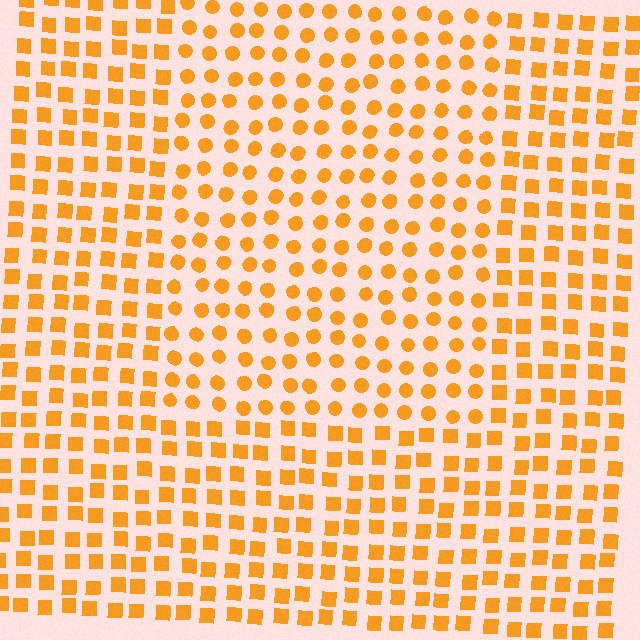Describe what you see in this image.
The image is filled with small orange elements arranged in a uniform grid. A rectangle-shaped region contains circles, while the surrounding area contains squares. The boundary is defined purely by the change in element shape.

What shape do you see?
I see a rectangle.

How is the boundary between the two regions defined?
The boundary is defined by a change in element shape: circles inside vs. squares outside. All elements share the same color and spacing.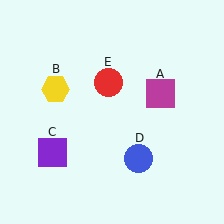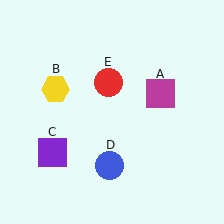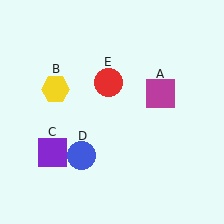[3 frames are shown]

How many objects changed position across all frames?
1 object changed position: blue circle (object D).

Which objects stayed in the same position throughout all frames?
Magenta square (object A) and yellow hexagon (object B) and purple square (object C) and red circle (object E) remained stationary.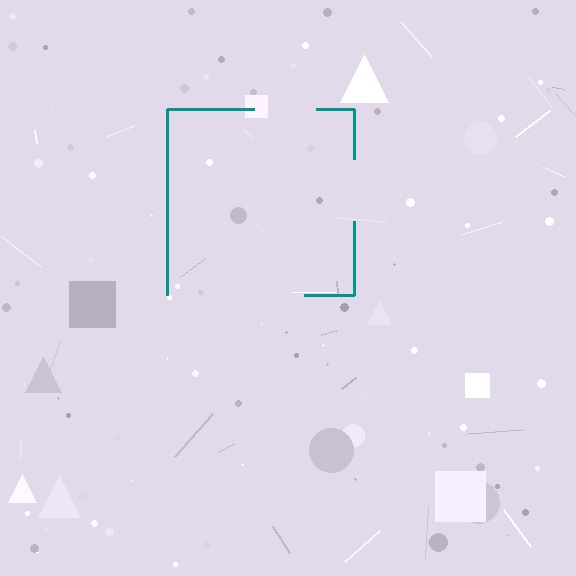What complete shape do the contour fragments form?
The contour fragments form a square.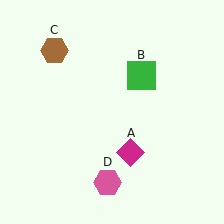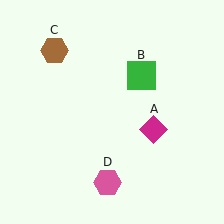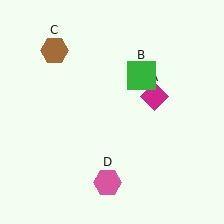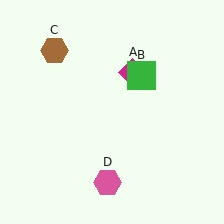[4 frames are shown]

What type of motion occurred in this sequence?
The magenta diamond (object A) rotated counterclockwise around the center of the scene.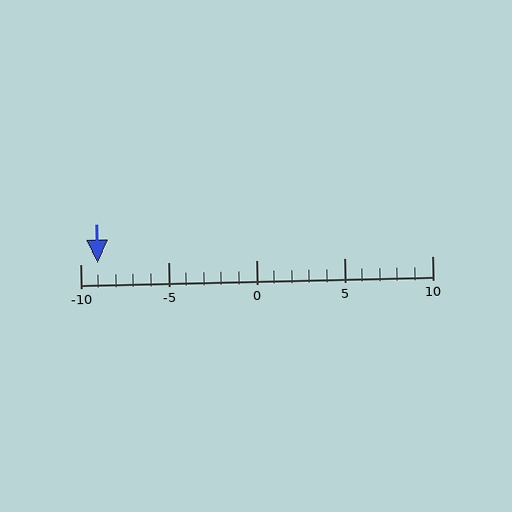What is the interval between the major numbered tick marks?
The major tick marks are spaced 5 units apart.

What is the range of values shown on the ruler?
The ruler shows values from -10 to 10.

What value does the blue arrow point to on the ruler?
The blue arrow points to approximately -9.